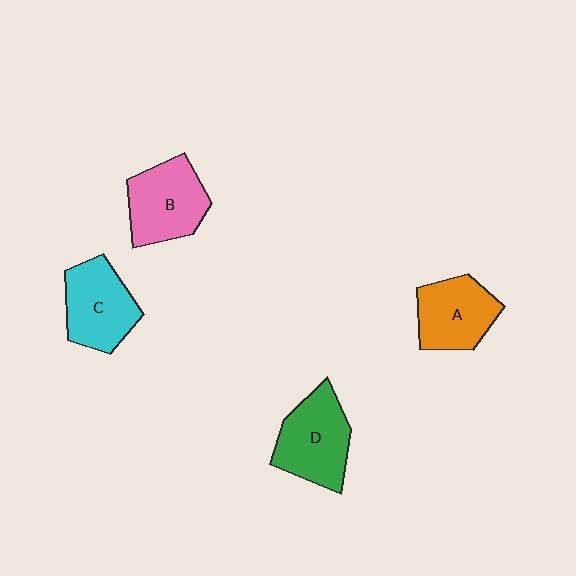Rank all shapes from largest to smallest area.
From largest to smallest: D (green), B (pink), C (cyan), A (orange).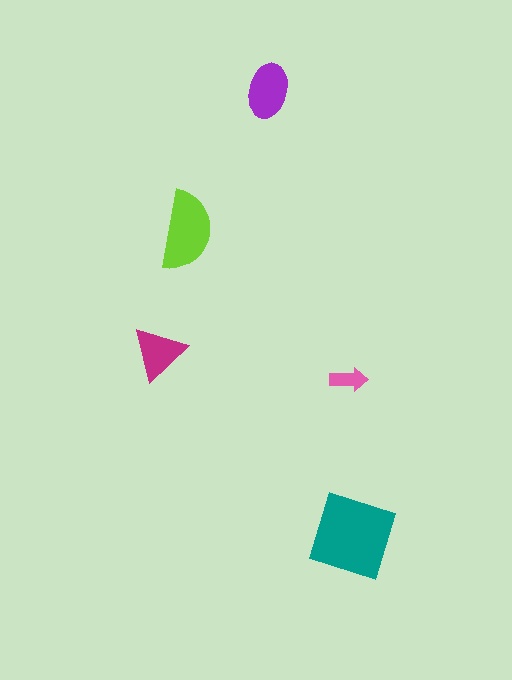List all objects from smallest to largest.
The pink arrow, the magenta triangle, the purple ellipse, the lime semicircle, the teal diamond.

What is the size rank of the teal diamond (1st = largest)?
1st.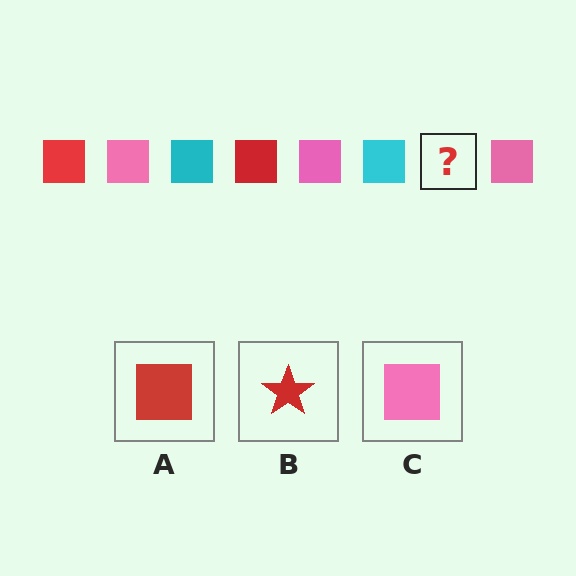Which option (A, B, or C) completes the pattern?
A.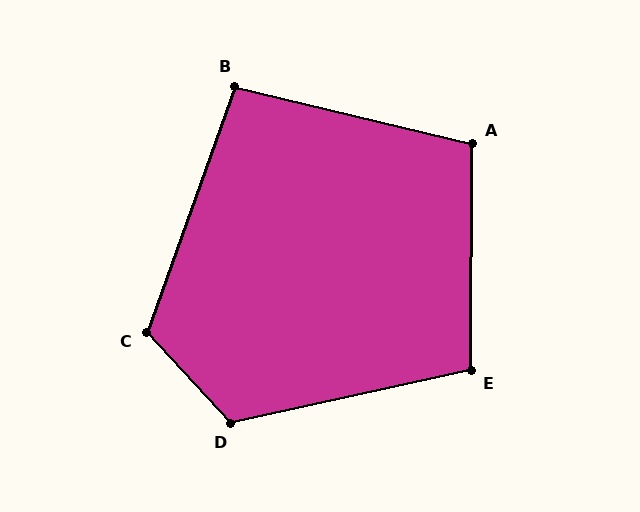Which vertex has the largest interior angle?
D, at approximately 120 degrees.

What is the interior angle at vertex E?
Approximately 103 degrees (obtuse).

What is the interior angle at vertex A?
Approximately 103 degrees (obtuse).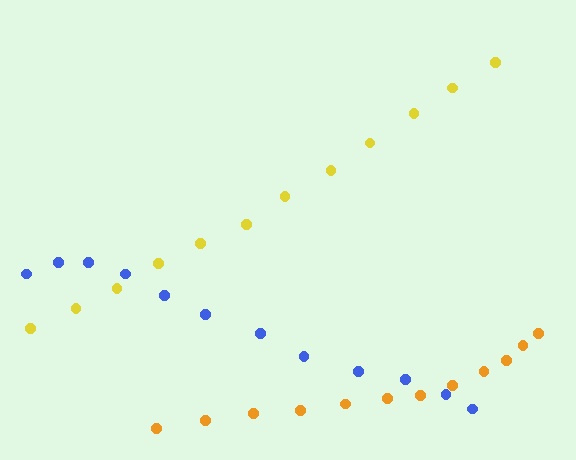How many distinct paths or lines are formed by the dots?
There are 3 distinct paths.